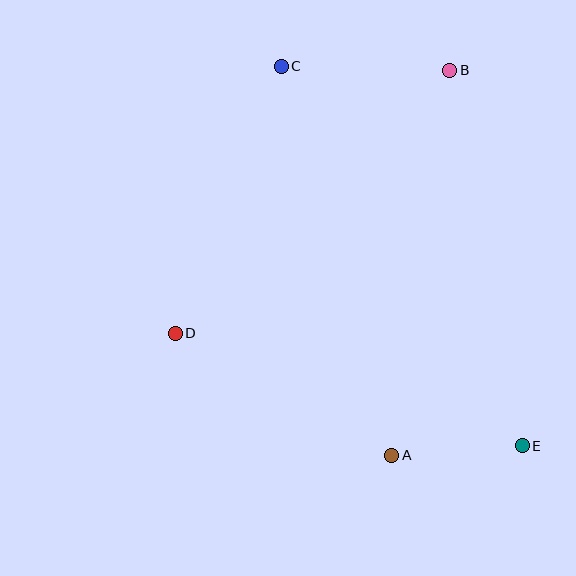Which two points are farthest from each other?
Points C and E are farthest from each other.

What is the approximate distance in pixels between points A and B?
The distance between A and B is approximately 389 pixels.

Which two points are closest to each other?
Points A and E are closest to each other.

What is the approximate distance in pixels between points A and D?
The distance between A and D is approximately 248 pixels.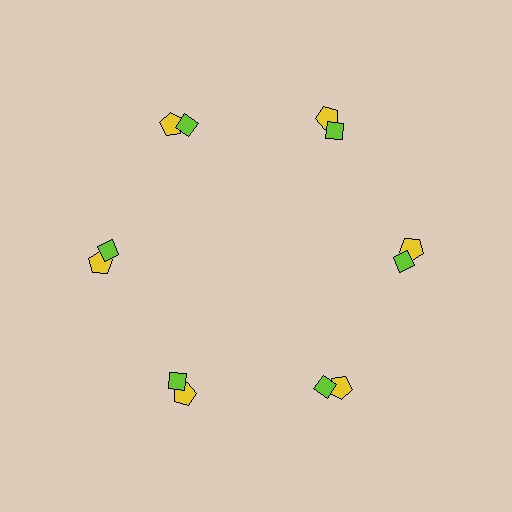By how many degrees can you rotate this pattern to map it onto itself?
The pattern maps onto itself every 60 degrees of rotation.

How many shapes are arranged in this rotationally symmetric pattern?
There are 12 shapes, arranged in 6 groups of 2.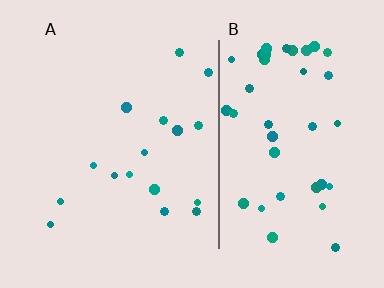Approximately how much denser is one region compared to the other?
Approximately 2.6× — region B over region A.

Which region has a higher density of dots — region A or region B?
B (the right).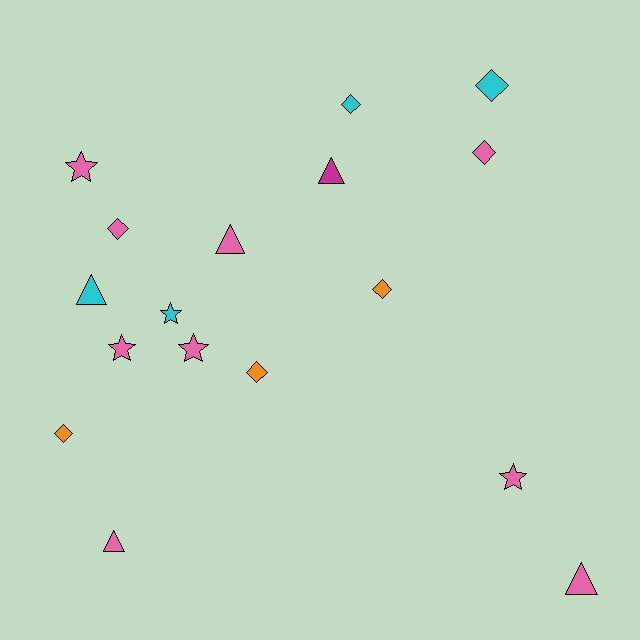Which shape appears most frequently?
Diamond, with 7 objects.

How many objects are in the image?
There are 17 objects.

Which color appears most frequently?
Pink, with 9 objects.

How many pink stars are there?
There are 4 pink stars.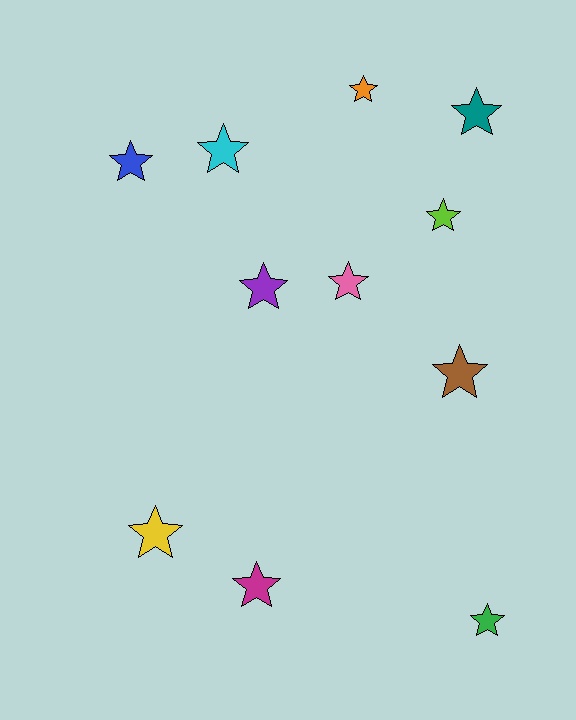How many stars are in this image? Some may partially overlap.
There are 11 stars.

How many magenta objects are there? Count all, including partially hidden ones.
There is 1 magenta object.